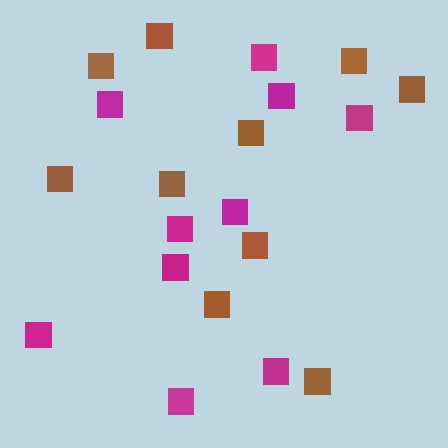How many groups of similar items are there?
There are 2 groups: one group of brown squares (10) and one group of magenta squares (10).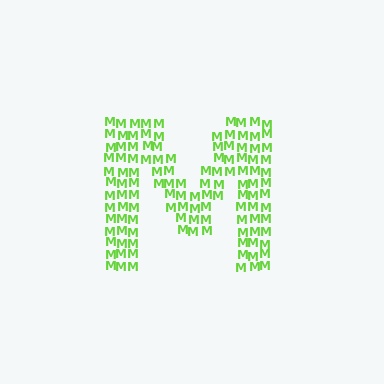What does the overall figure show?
The overall figure shows the letter M.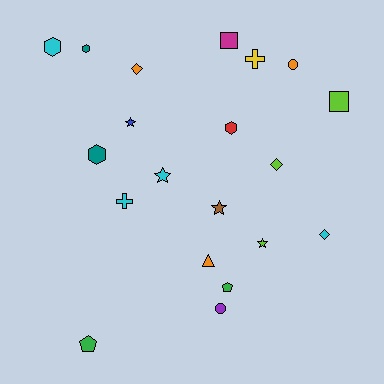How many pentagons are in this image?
There are 2 pentagons.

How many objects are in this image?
There are 20 objects.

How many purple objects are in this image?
There is 1 purple object.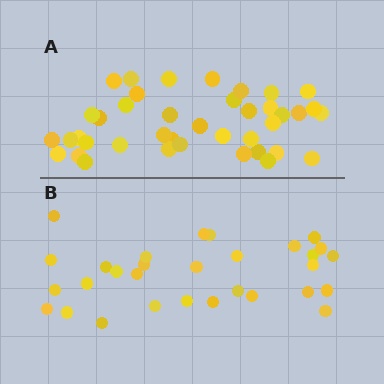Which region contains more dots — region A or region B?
Region A (the top region) has more dots.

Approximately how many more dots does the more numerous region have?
Region A has roughly 10 or so more dots than region B.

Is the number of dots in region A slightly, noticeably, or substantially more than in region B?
Region A has noticeably more, but not dramatically so. The ratio is roughly 1.3 to 1.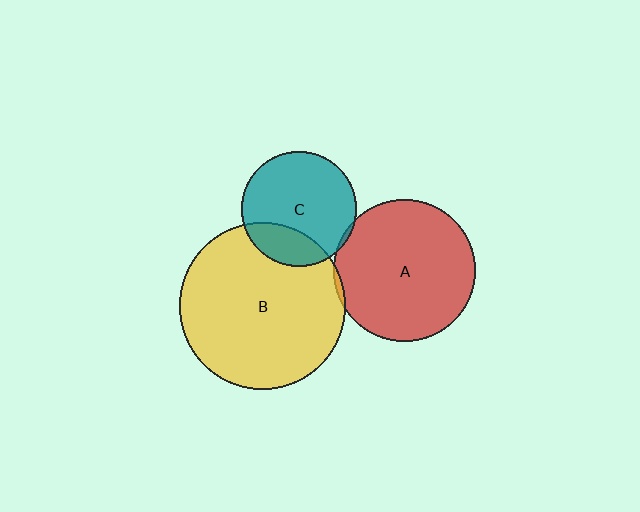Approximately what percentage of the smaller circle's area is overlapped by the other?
Approximately 5%.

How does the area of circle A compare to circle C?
Approximately 1.5 times.